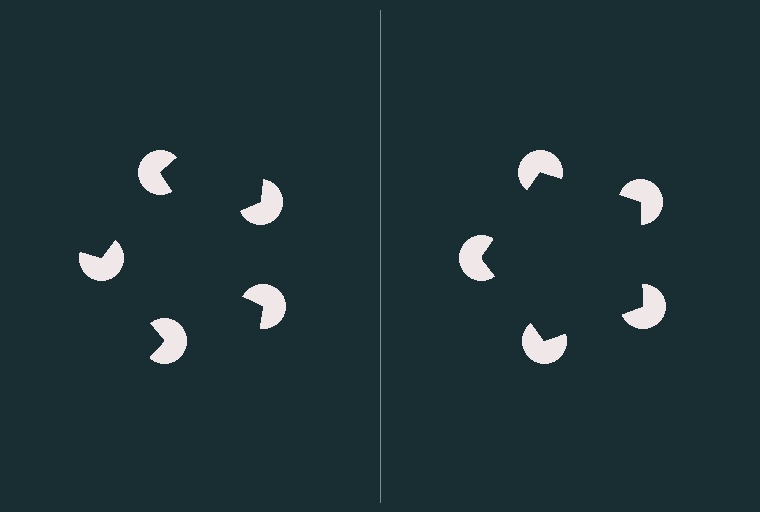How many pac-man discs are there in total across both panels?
10 — 5 on each side.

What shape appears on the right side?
An illusory pentagon.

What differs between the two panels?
The pac-man discs are positioned identically on both sides; only the wedge orientations differ. On the right they align to a pentagon; on the left they are misaligned.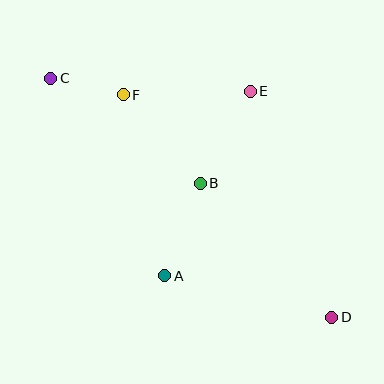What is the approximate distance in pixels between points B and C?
The distance between B and C is approximately 183 pixels.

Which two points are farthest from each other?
Points C and D are farthest from each other.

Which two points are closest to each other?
Points C and F are closest to each other.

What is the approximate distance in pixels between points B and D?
The distance between B and D is approximately 187 pixels.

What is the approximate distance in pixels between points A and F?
The distance between A and F is approximately 186 pixels.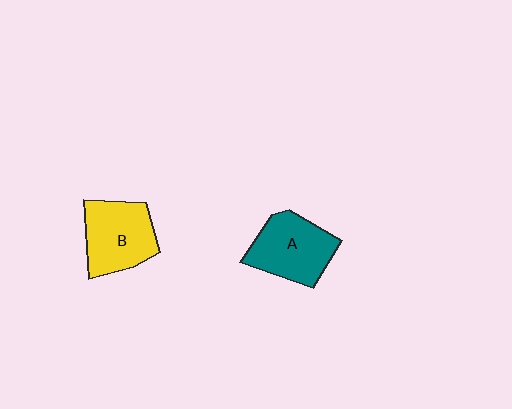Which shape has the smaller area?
Shape A (teal).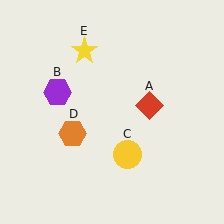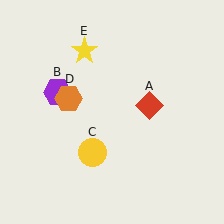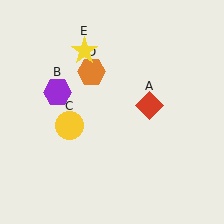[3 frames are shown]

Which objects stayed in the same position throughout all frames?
Red diamond (object A) and purple hexagon (object B) and yellow star (object E) remained stationary.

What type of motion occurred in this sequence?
The yellow circle (object C), orange hexagon (object D) rotated clockwise around the center of the scene.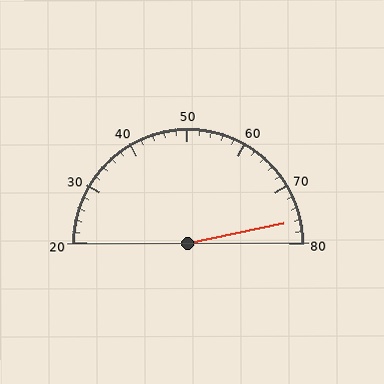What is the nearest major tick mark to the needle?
The nearest major tick mark is 80.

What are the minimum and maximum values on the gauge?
The gauge ranges from 20 to 80.